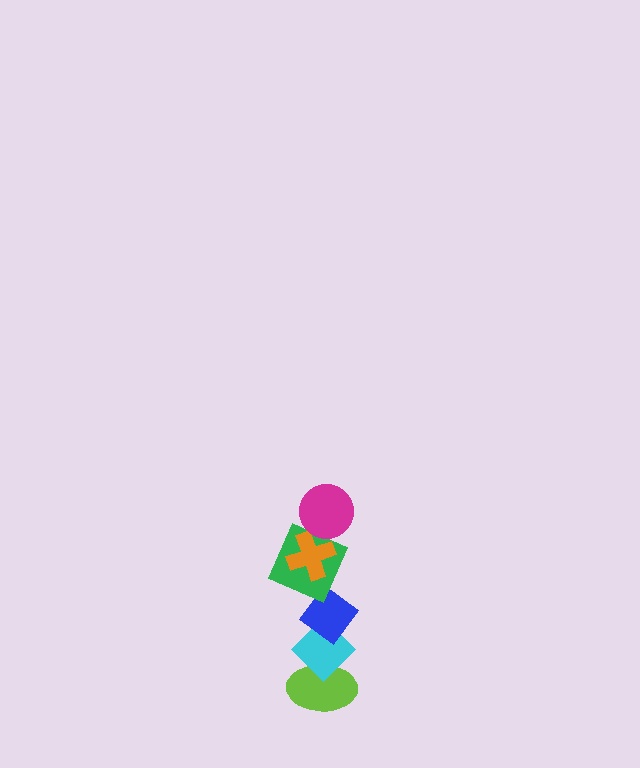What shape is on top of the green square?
The orange cross is on top of the green square.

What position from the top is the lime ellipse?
The lime ellipse is 6th from the top.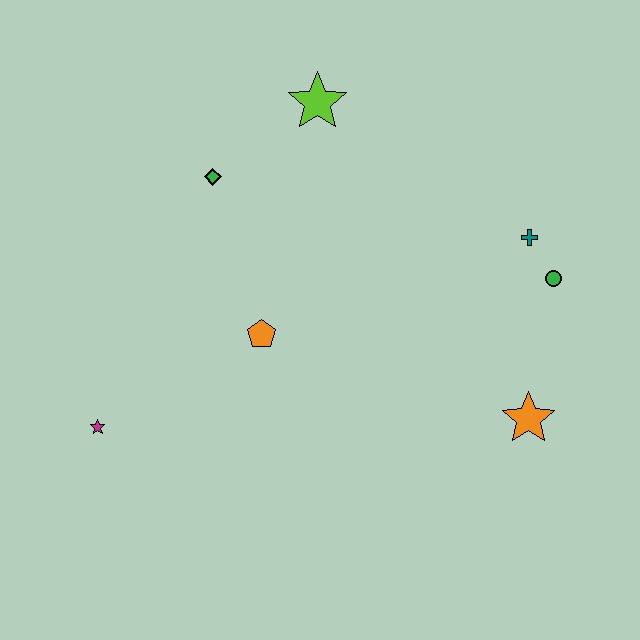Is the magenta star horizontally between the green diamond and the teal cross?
No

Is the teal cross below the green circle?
No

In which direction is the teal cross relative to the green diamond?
The teal cross is to the right of the green diamond.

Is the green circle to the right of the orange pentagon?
Yes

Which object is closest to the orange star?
The green circle is closest to the orange star.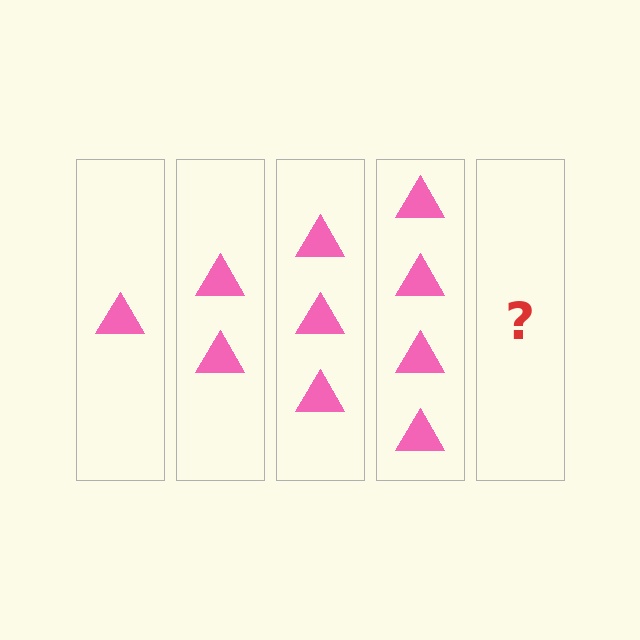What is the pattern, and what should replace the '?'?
The pattern is that each step adds one more triangle. The '?' should be 5 triangles.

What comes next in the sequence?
The next element should be 5 triangles.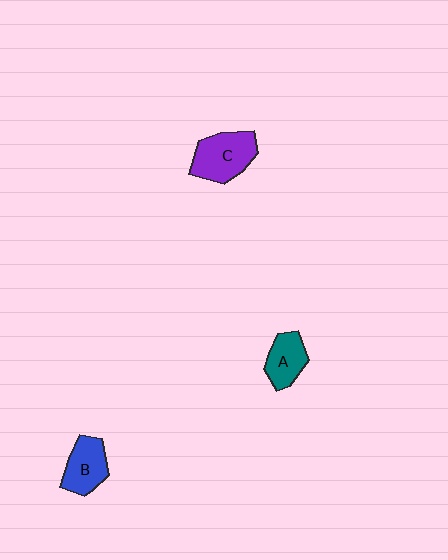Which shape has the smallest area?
Shape A (teal).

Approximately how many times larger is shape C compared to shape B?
Approximately 1.3 times.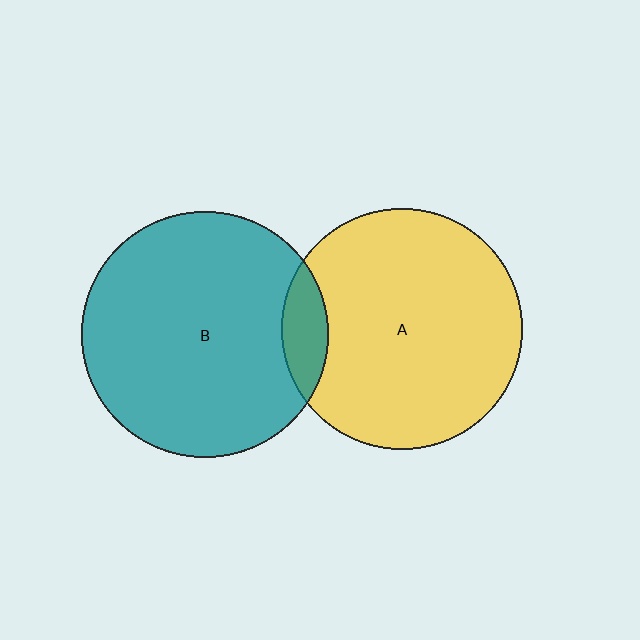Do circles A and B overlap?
Yes.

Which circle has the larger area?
Circle B (teal).